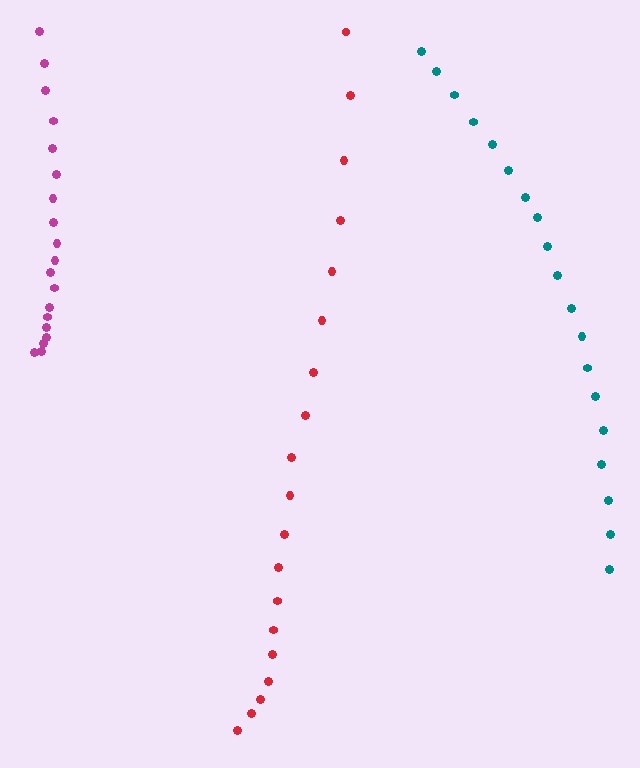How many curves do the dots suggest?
There are 3 distinct paths.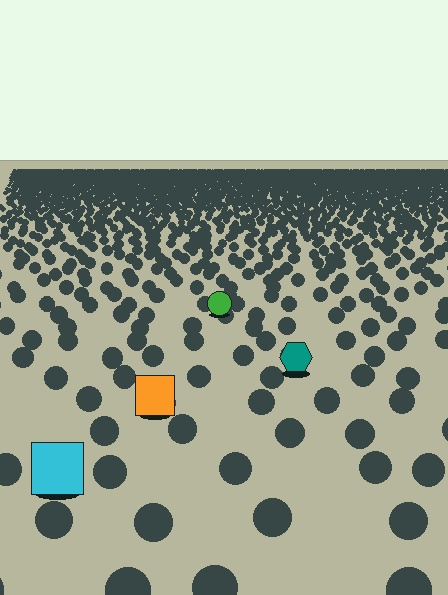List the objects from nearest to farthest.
From nearest to farthest: the cyan square, the orange square, the teal hexagon, the green circle.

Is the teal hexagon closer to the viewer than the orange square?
No. The orange square is closer — you can tell from the texture gradient: the ground texture is coarser near it.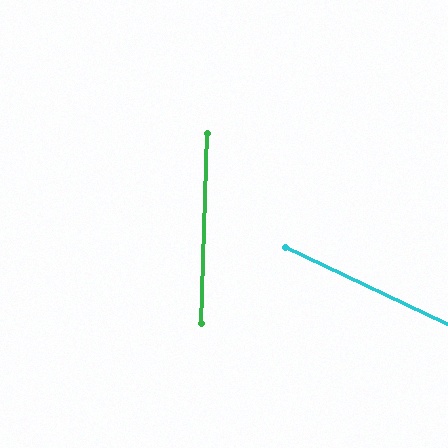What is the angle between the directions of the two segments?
Approximately 66 degrees.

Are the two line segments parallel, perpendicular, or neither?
Neither parallel nor perpendicular — they differ by about 66°.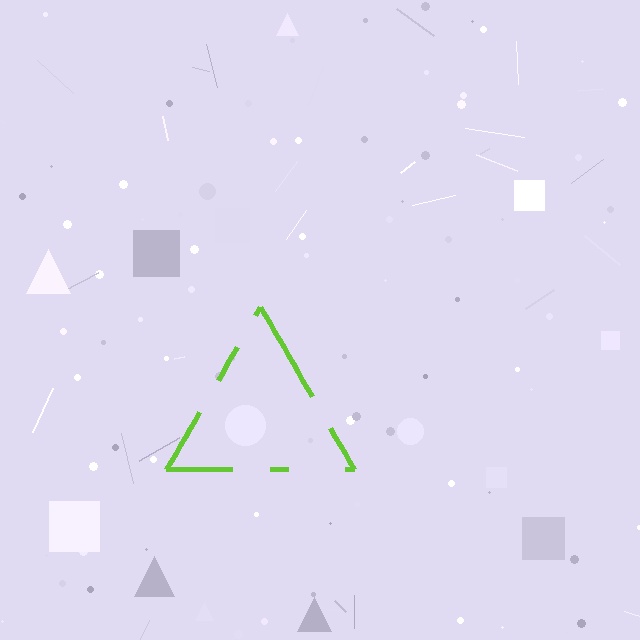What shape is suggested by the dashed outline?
The dashed outline suggests a triangle.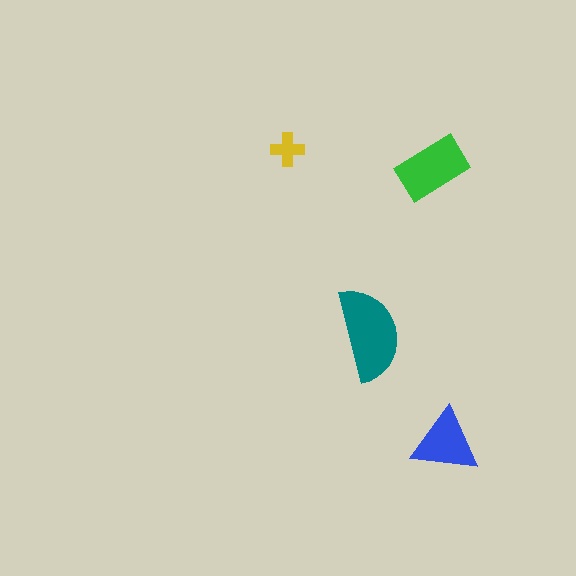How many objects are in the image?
There are 4 objects in the image.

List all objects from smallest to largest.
The yellow cross, the blue triangle, the green rectangle, the teal semicircle.